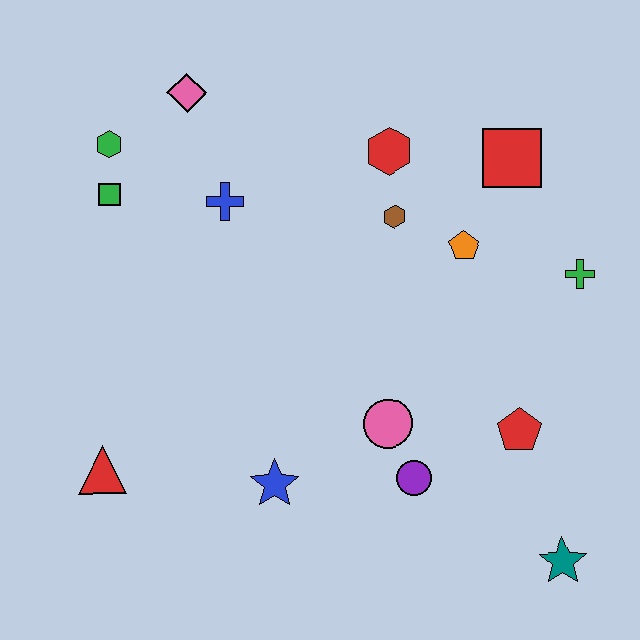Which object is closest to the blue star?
The pink circle is closest to the blue star.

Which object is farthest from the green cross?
The red triangle is farthest from the green cross.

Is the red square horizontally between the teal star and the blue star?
Yes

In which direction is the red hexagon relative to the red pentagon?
The red hexagon is above the red pentagon.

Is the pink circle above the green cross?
No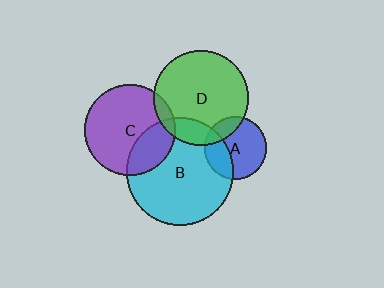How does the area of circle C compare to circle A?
Approximately 2.1 times.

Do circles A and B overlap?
Yes.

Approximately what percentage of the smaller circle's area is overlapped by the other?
Approximately 30%.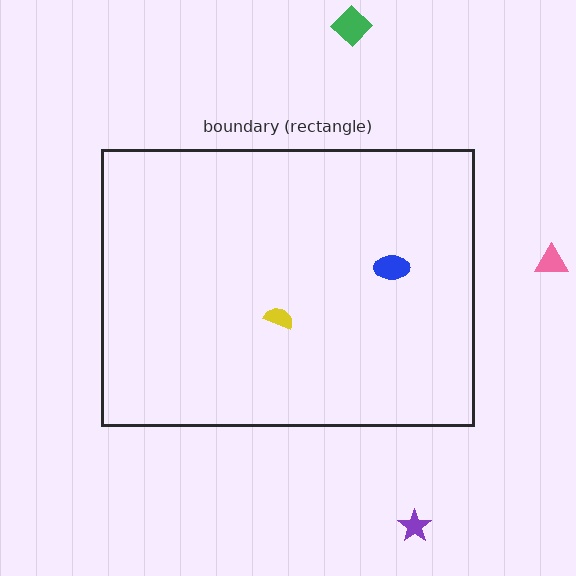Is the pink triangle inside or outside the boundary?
Outside.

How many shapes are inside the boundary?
2 inside, 3 outside.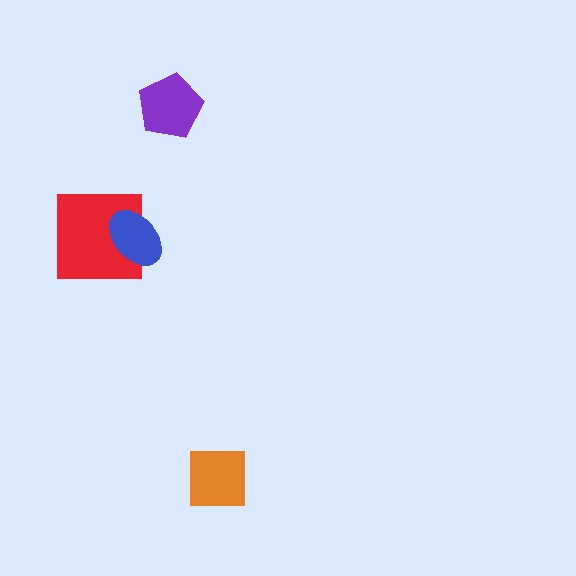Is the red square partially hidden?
Yes, it is partially covered by another shape.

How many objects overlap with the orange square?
0 objects overlap with the orange square.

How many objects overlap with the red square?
1 object overlaps with the red square.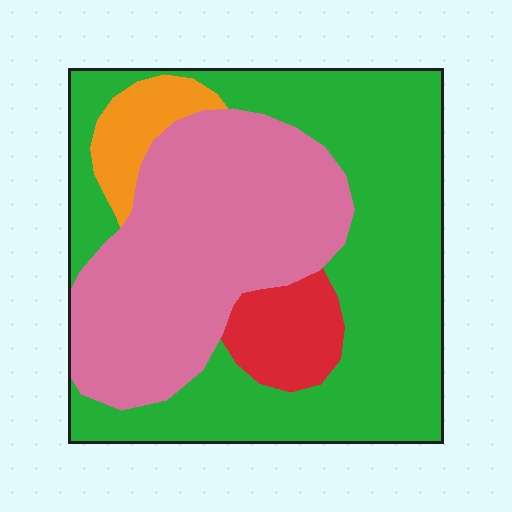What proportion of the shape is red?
Red takes up about one tenth (1/10) of the shape.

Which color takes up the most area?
Green, at roughly 50%.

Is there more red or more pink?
Pink.